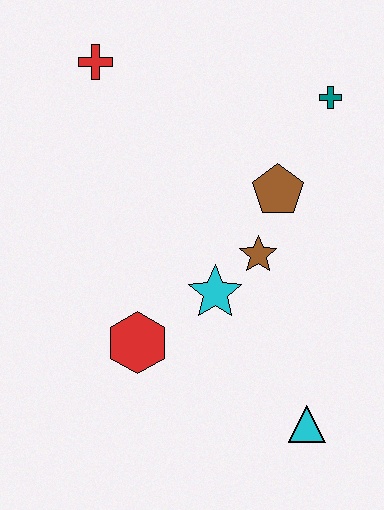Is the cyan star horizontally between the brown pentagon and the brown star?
No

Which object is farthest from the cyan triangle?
The red cross is farthest from the cyan triangle.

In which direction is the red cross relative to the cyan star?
The red cross is above the cyan star.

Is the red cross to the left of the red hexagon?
Yes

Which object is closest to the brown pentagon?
The brown star is closest to the brown pentagon.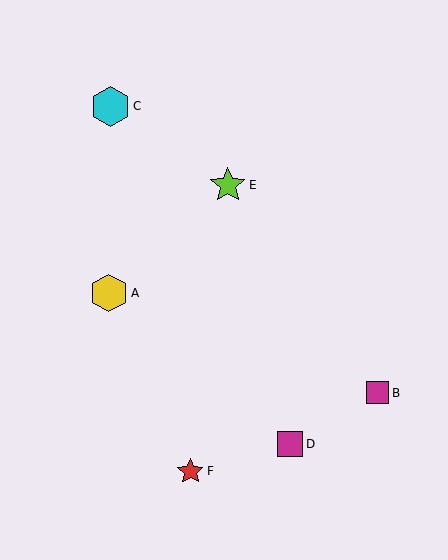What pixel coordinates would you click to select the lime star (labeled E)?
Click at (228, 185) to select the lime star E.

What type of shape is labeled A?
Shape A is a yellow hexagon.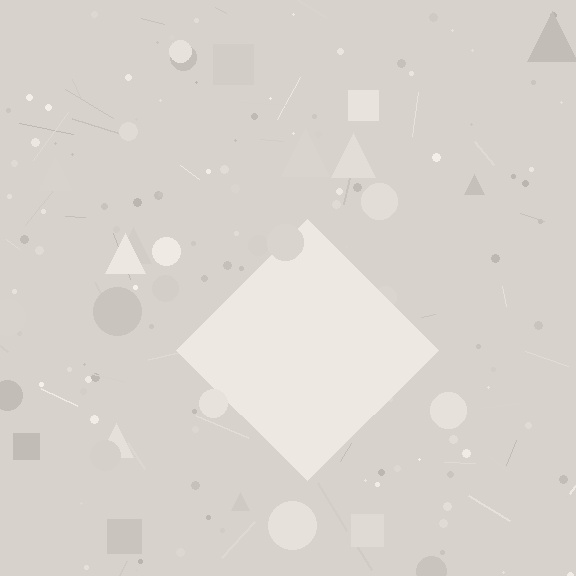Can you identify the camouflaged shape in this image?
The camouflaged shape is a diamond.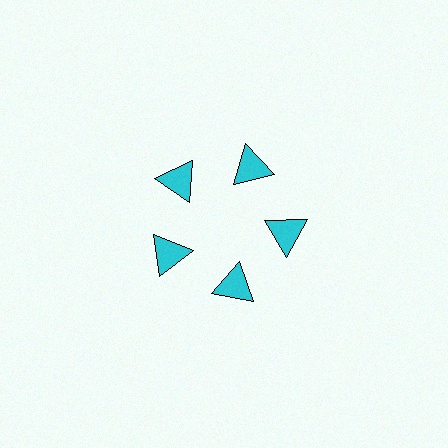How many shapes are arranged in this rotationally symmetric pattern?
There are 5 shapes, arranged in 5 groups of 1.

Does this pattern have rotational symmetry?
Yes, this pattern has 5-fold rotational symmetry. It looks the same after rotating 72 degrees around the center.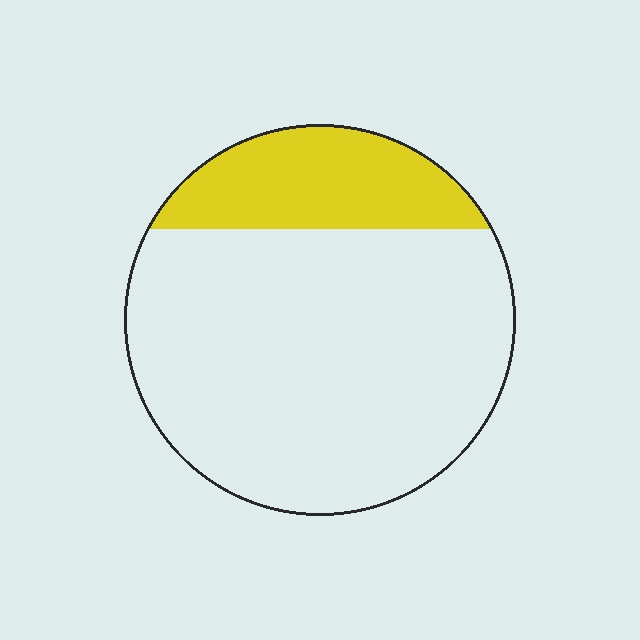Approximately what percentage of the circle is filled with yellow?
Approximately 20%.